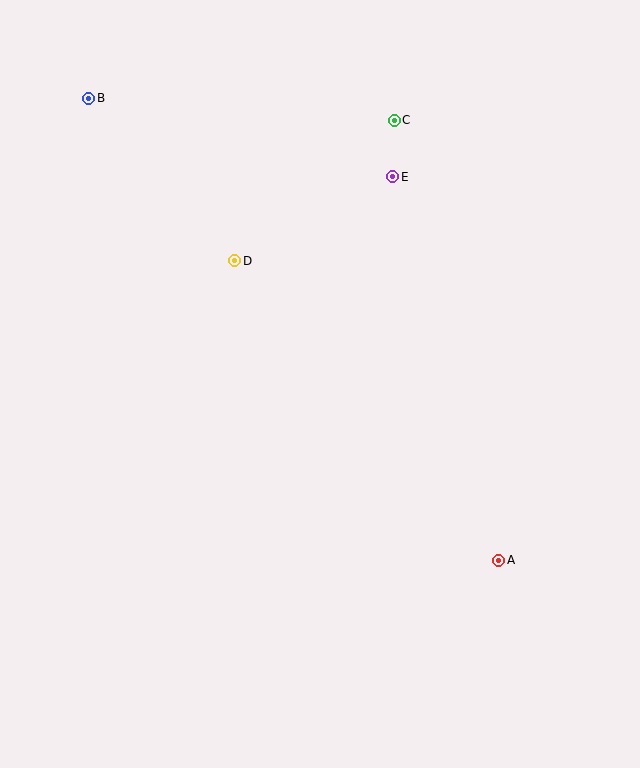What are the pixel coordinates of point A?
Point A is at (499, 560).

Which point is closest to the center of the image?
Point D at (235, 261) is closest to the center.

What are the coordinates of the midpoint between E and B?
The midpoint between E and B is at (241, 137).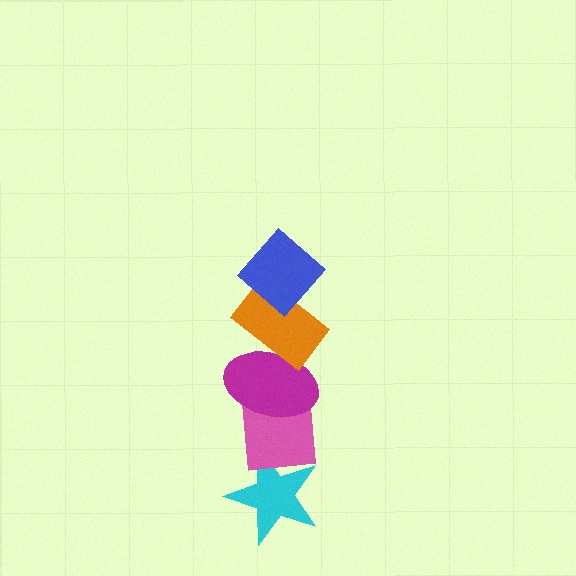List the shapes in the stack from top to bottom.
From top to bottom: the blue diamond, the orange rectangle, the magenta ellipse, the pink square, the cyan star.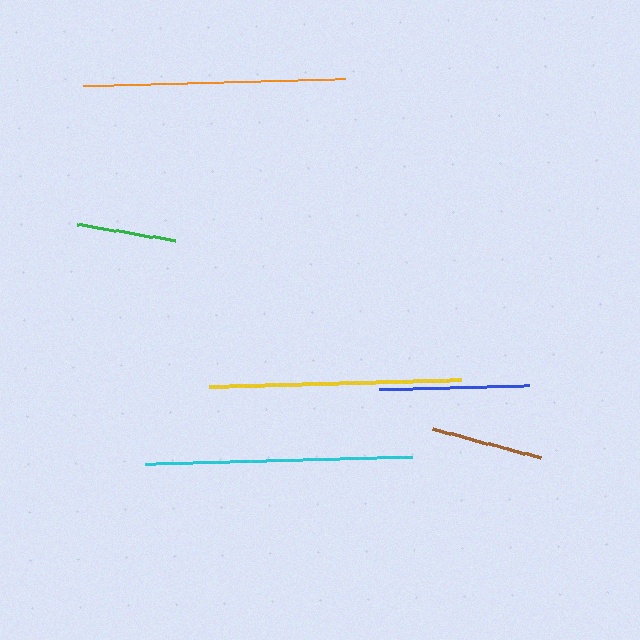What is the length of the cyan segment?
The cyan segment is approximately 267 pixels long.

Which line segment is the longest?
The cyan line is the longest at approximately 267 pixels.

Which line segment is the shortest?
The green line is the shortest at approximately 99 pixels.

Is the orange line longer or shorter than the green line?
The orange line is longer than the green line.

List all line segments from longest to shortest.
From longest to shortest: cyan, orange, yellow, blue, brown, green.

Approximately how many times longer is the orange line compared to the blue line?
The orange line is approximately 1.7 times the length of the blue line.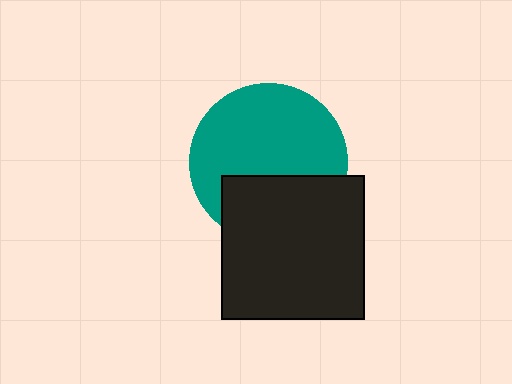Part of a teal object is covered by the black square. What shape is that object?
It is a circle.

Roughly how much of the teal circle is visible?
Most of it is visible (roughly 66%).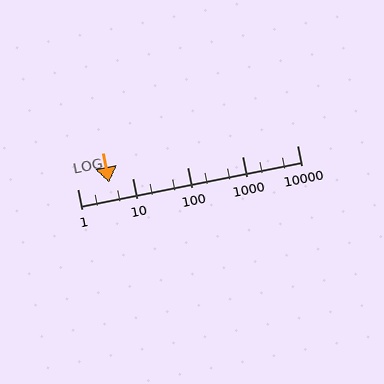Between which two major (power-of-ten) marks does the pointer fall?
The pointer is between 1 and 10.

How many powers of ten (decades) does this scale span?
The scale spans 4 decades, from 1 to 10000.